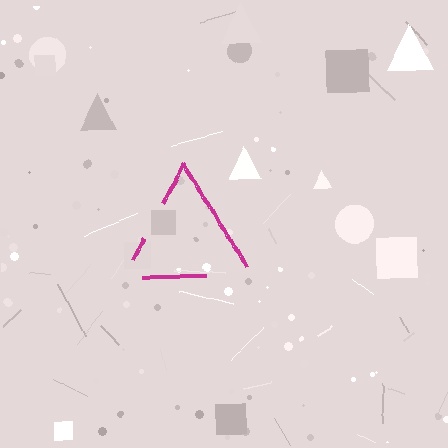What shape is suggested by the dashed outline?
The dashed outline suggests a triangle.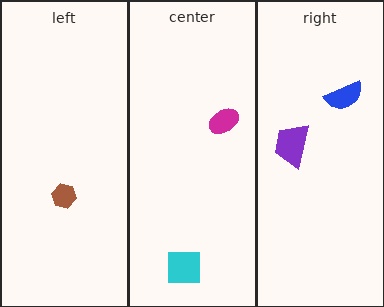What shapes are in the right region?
The purple trapezoid, the blue semicircle.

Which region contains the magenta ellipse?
The center region.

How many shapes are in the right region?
2.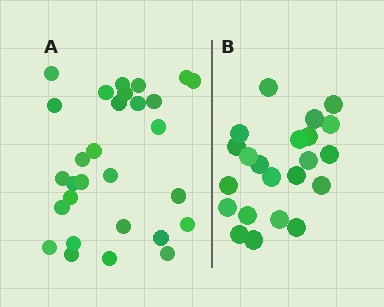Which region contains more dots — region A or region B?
Region A (the left region) has more dots.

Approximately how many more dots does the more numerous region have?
Region A has roughly 8 or so more dots than region B.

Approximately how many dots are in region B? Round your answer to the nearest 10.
About 20 dots. (The exact count is 22, which rounds to 20.)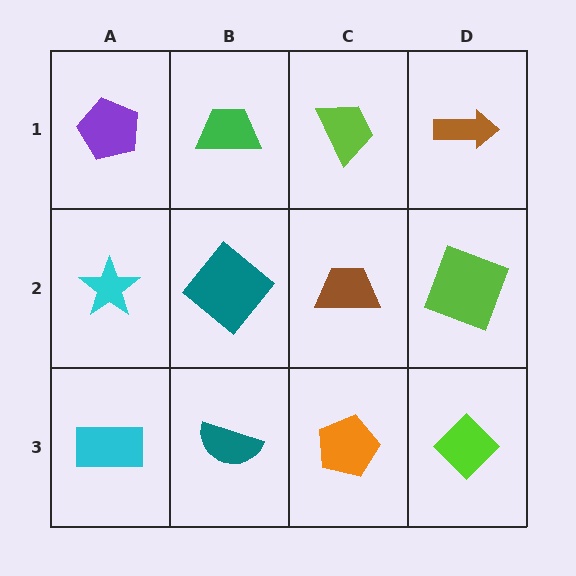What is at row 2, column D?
A lime square.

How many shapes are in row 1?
4 shapes.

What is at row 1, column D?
A brown arrow.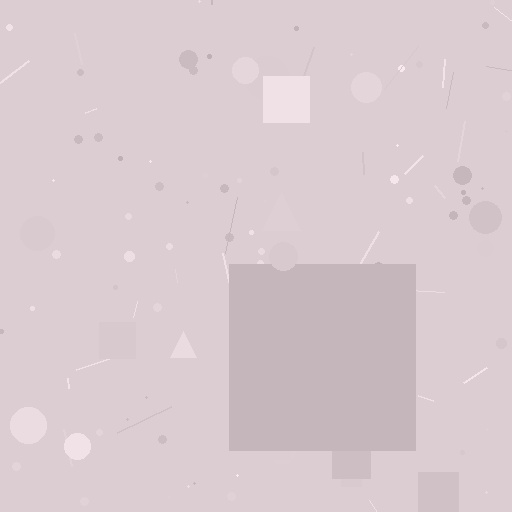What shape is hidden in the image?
A square is hidden in the image.